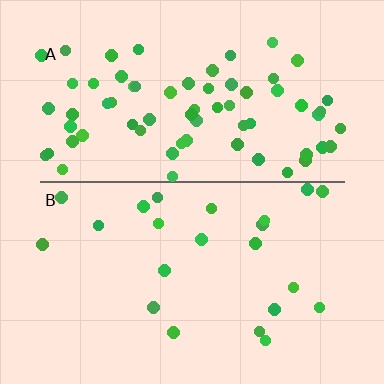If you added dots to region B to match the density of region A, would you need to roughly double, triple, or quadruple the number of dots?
Approximately triple.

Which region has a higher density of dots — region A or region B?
A (the top).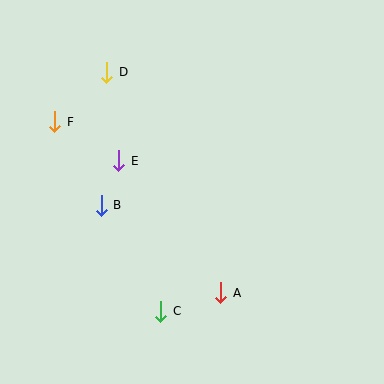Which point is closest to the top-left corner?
Point D is closest to the top-left corner.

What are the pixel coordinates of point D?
Point D is at (107, 72).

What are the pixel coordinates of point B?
Point B is at (101, 205).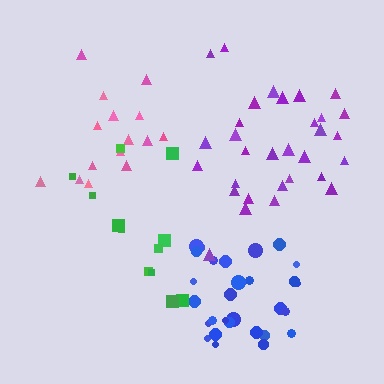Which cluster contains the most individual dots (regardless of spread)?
Purple (31).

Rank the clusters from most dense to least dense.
blue, purple, pink, green.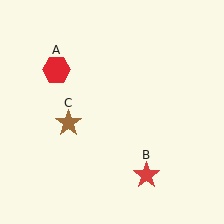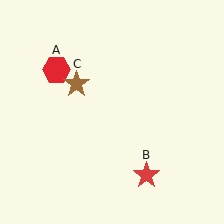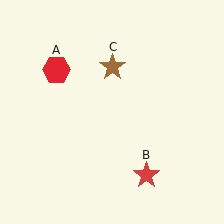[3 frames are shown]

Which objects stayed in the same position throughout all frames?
Red hexagon (object A) and red star (object B) remained stationary.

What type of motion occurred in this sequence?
The brown star (object C) rotated clockwise around the center of the scene.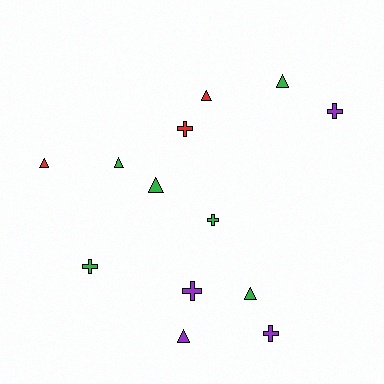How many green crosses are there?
There are 2 green crosses.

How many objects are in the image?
There are 13 objects.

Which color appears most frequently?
Green, with 6 objects.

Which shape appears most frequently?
Triangle, with 7 objects.